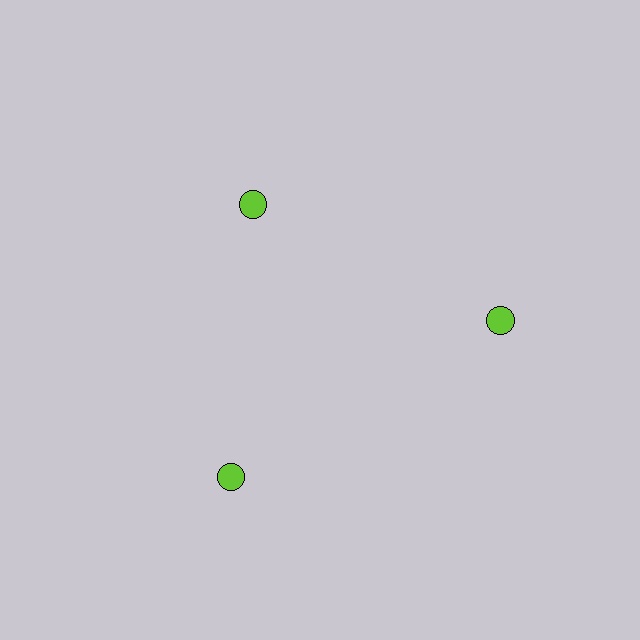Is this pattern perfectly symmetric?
No. The 3 lime circles are arranged in a ring, but one element near the 11 o'clock position is pulled inward toward the center, breaking the 3-fold rotational symmetry.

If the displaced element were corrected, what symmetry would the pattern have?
It would have 3-fold rotational symmetry — the pattern would map onto itself every 120 degrees.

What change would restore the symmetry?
The symmetry would be restored by moving it outward, back onto the ring so that all 3 circles sit at equal angles and equal distance from the center.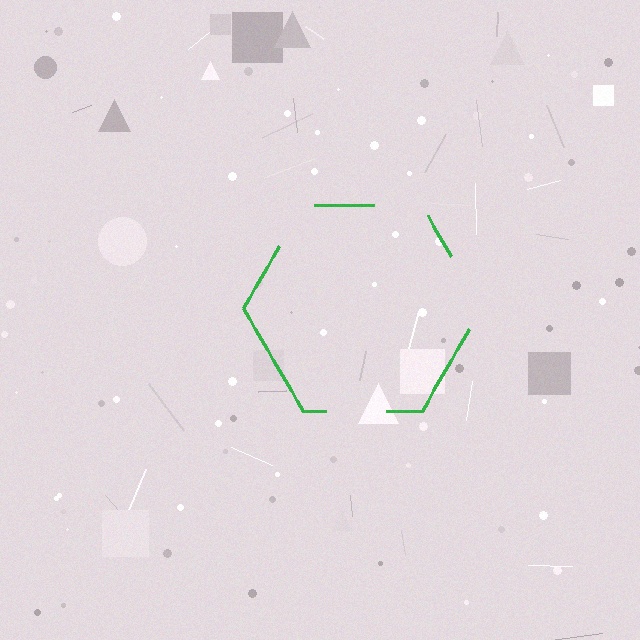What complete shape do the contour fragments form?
The contour fragments form a hexagon.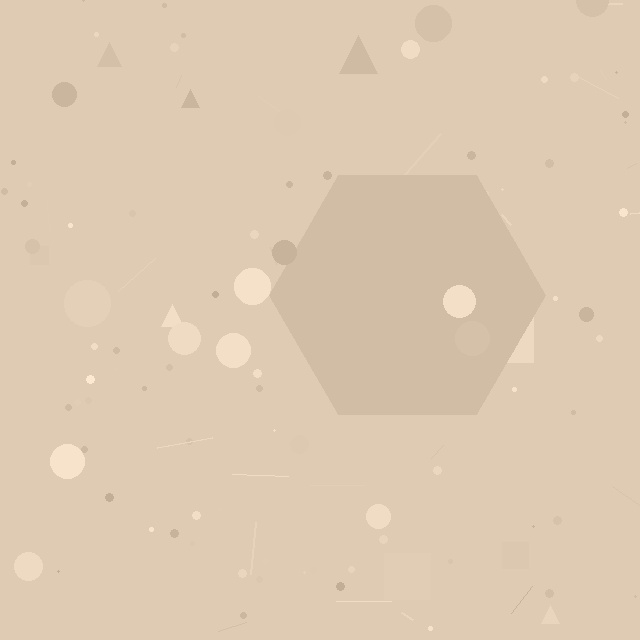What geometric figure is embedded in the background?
A hexagon is embedded in the background.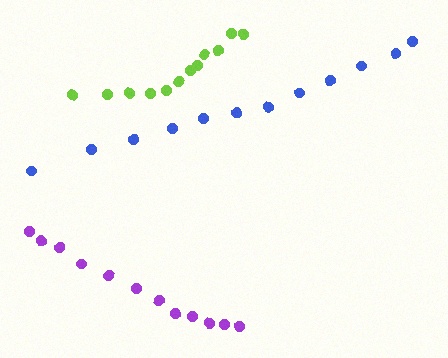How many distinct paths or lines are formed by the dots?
There are 3 distinct paths.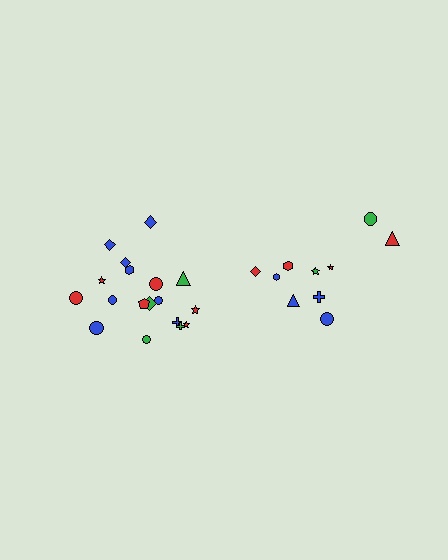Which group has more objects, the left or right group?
The left group.